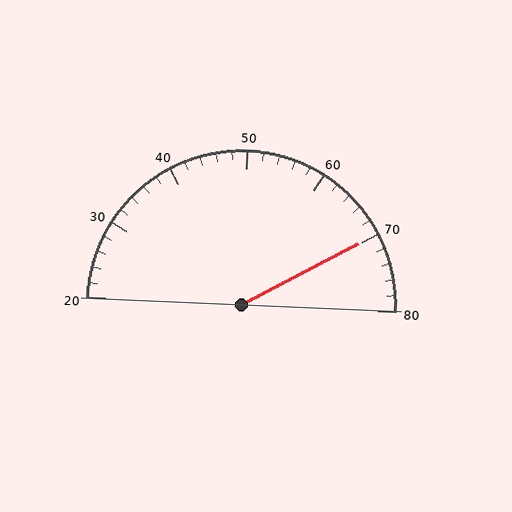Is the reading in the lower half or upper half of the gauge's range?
The reading is in the upper half of the range (20 to 80).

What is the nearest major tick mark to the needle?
The nearest major tick mark is 70.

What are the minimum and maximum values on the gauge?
The gauge ranges from 20 to 80.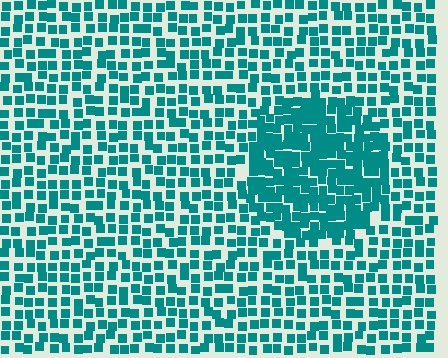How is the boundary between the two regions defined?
The boundary is defined by a change in element density (approximately 1.8x ratio). All elements are the same color, size, and shape.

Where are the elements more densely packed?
The elements are more densely packed inside the circle boundary.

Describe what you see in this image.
The image contains small teal elements arranged at two different densities. A circle-shaped region is visible where the elements are more densely packed than the surrounding area.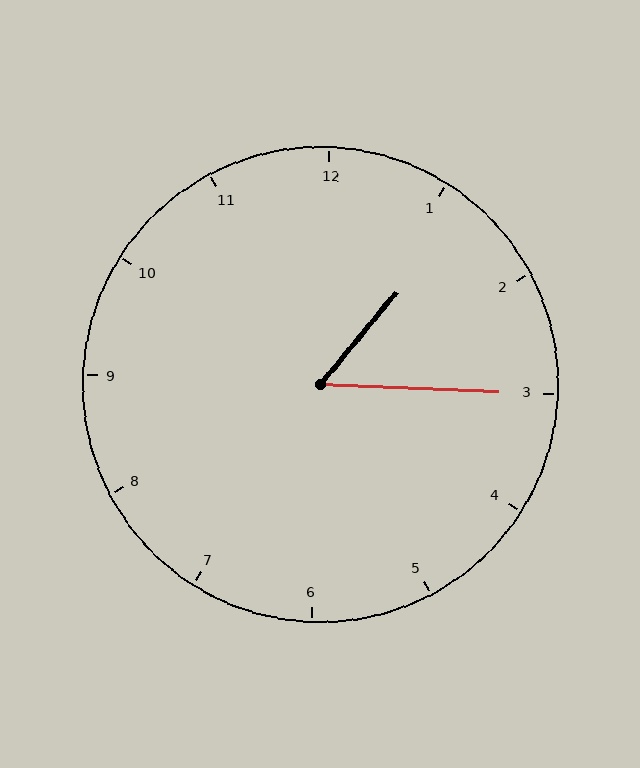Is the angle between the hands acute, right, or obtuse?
It is acute.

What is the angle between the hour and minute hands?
Approximately 52 degrees.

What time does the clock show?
1:15.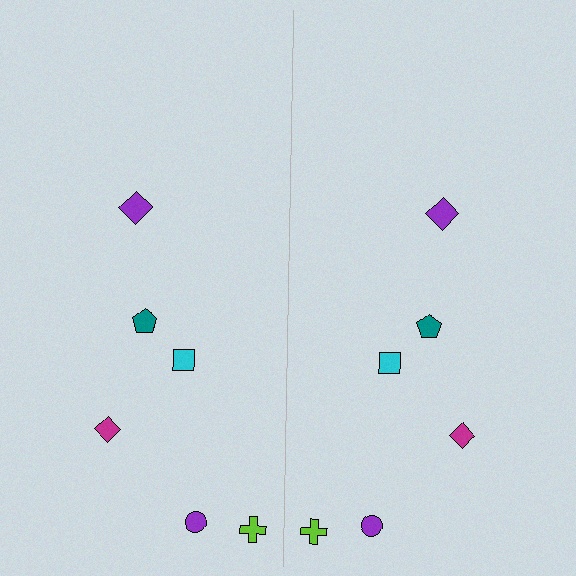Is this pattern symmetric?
Yes, this pattern has bilateral (reflection) symmetry.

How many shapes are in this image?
There are 12 shapes in this image.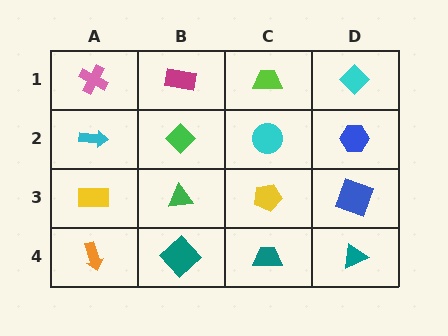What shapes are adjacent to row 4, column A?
A yellow rectangle (row 3, column A), a teal diamond (row 4, column B).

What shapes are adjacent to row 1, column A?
A cyan arrow (row 2, column A), a magenta rectangle (row 1, column B).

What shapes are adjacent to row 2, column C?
A lime trapezoid (row 1, column C), a yellow pentagon (row 3, column C), a green diamond (row 2, column B), a blue hexagon (row 2, column D).